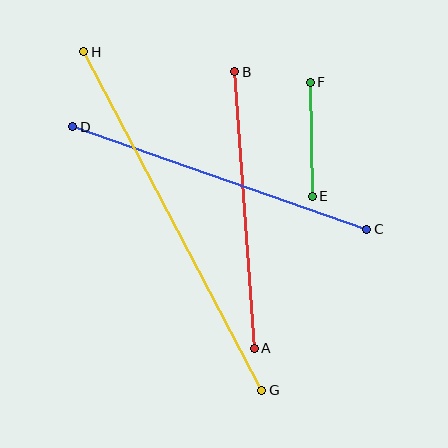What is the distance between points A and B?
The distance is approximately 277 pixels.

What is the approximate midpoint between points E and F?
The midpoint is at approximately (311, 139) pixels.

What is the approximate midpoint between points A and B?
The midpoint is at approximately (245, 210) pixels.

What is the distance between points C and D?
The distance is approximately 312 pixels.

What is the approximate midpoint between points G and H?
The midpoint is at approximately (173, 221) pixels.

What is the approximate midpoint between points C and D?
The midpoint is at approximately (220, 178) pixels.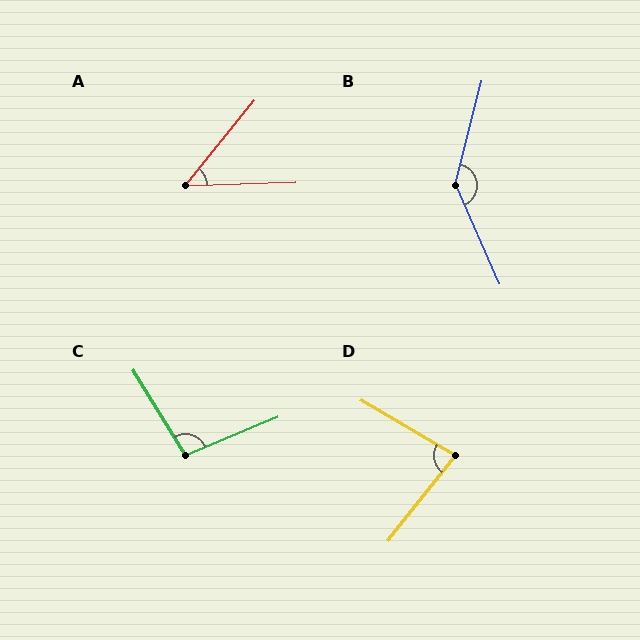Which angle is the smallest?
A, at approximately 49 degrees.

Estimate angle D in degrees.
Approximately 82 degrees.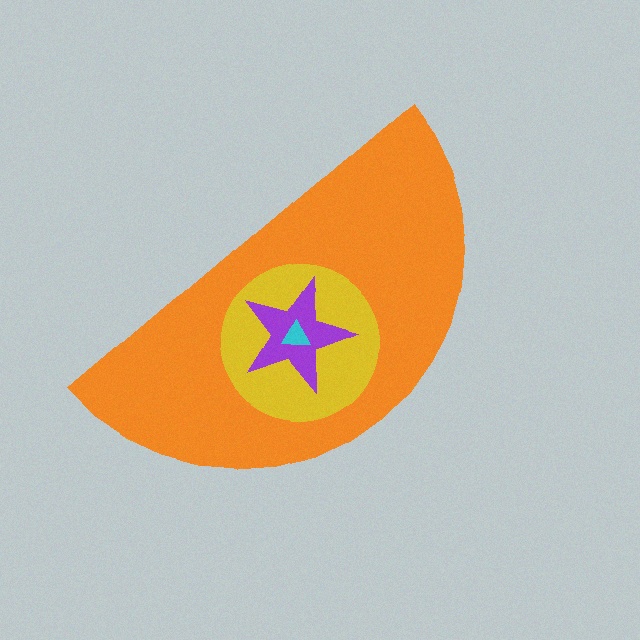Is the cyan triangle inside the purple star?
Yes.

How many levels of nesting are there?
4.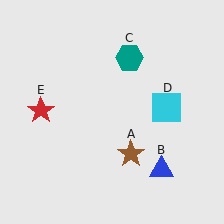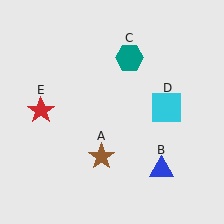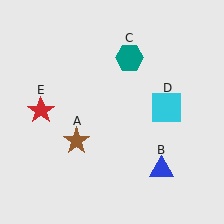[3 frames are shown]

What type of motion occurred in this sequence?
The brown star (object A) rotated clockwise around the center of the scene.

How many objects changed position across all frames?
1 object changed position: brown star (object A).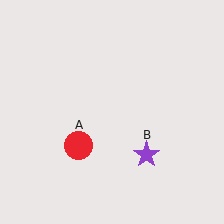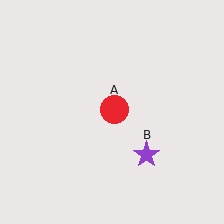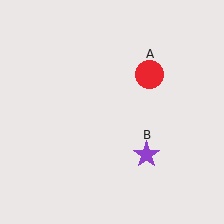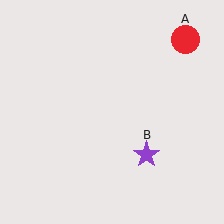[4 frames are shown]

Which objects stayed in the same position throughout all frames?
Purple star (object B) remained stationary.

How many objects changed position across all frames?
1 object changed position: red circle (object A).